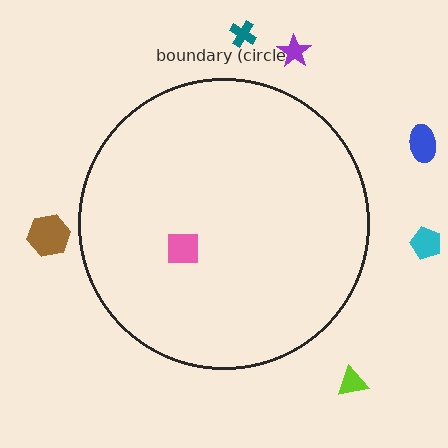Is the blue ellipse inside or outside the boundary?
Outside.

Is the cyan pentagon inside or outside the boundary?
Outside.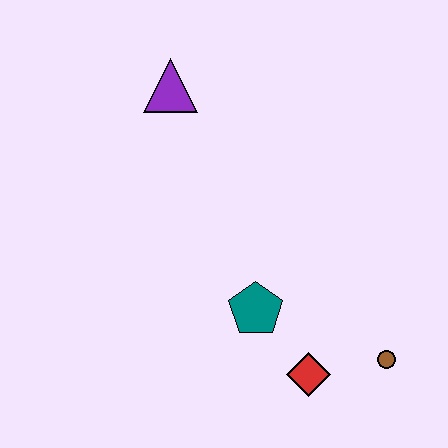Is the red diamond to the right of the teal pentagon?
Yes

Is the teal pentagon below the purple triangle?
Yes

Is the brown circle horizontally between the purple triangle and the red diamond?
No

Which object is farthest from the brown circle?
The purple triangle is farthest from the brown circle.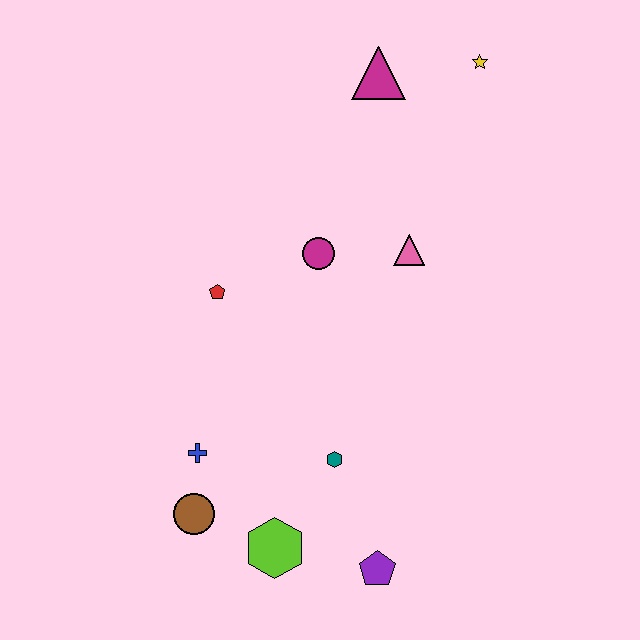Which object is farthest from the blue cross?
The yellow star is farthest from the blue cross.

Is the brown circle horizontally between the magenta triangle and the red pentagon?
No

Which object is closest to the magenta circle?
The pink triangle is closest to the magenta circle.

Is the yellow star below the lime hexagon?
No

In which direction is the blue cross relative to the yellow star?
The blue cross is below the yellow star.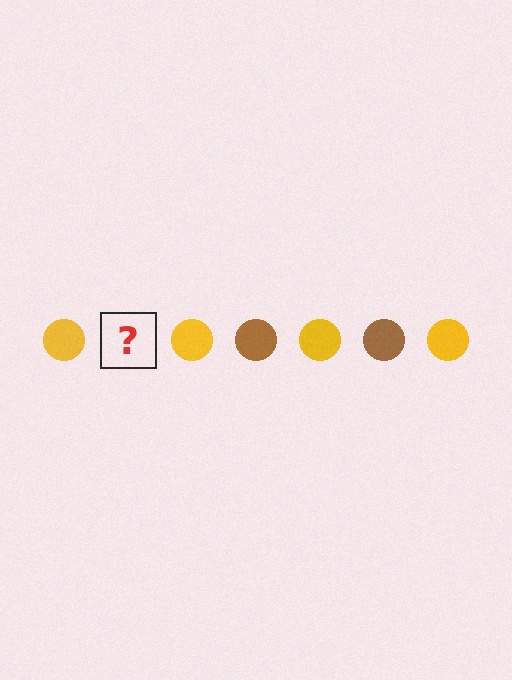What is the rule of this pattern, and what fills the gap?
The rule is that the pattern cycles through yellow, brown circles. The gap should be filled with a brown circle.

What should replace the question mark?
The question mark should be replaced with a brown circle.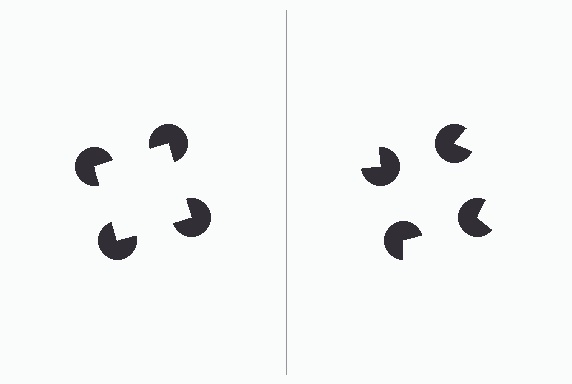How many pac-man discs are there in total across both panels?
8 — 4 on each side.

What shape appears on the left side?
An illusory square.